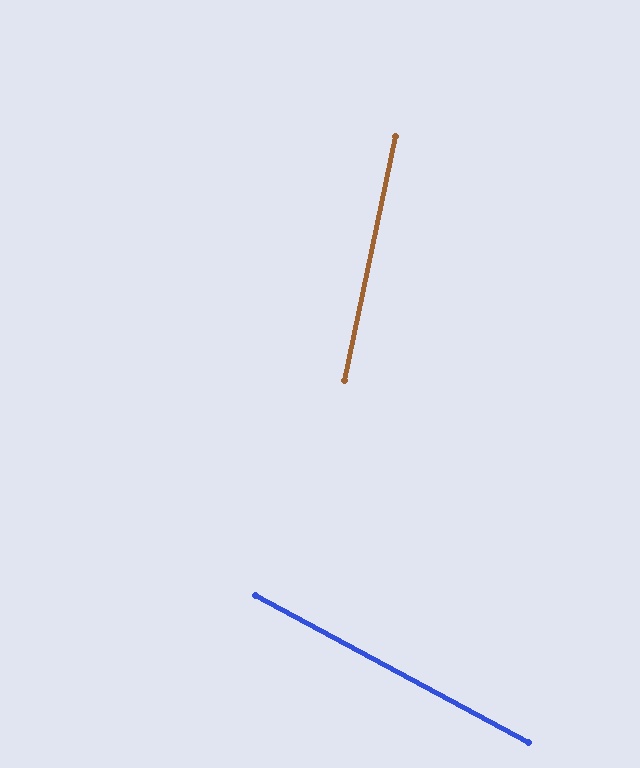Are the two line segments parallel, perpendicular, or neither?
Neither parallel nor perpendicular — they differ by about 73°.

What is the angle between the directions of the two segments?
Approximately 73 degrees.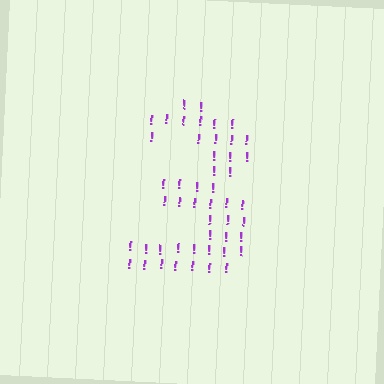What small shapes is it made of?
It is made of small exclamation marks.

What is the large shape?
The large shape is the digit 3.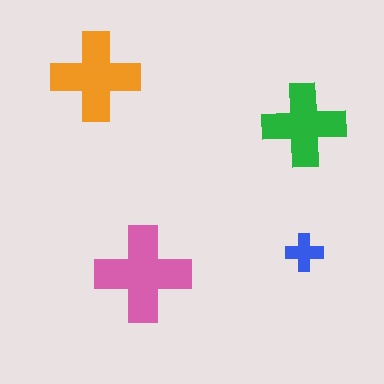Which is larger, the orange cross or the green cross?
The orange one.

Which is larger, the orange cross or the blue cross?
The orange one.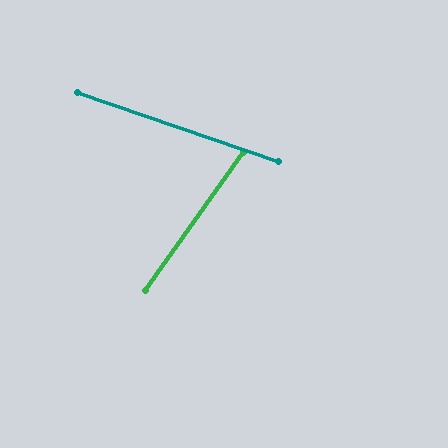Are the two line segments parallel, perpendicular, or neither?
Neither parallel nor perpendicular — they differ by about 74°.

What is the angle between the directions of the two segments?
Approximately 74 degrees.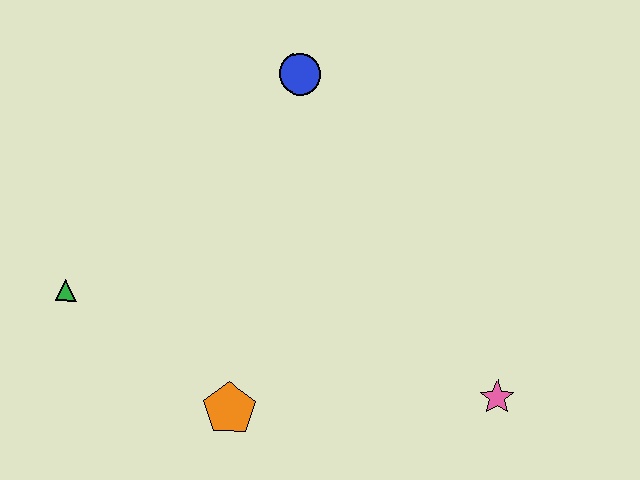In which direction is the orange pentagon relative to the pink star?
The orange pentagon is to the left of the pink star.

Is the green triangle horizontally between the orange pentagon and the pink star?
No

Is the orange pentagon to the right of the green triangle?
Yes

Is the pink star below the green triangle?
Yes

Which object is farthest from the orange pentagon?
The blue circle is farthest from the orange pentagon.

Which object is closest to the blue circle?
The green triangle is closest to the blue circle.